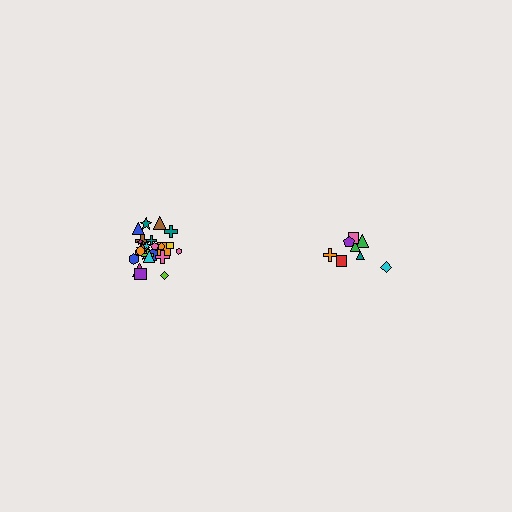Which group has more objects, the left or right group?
The left group.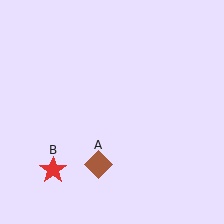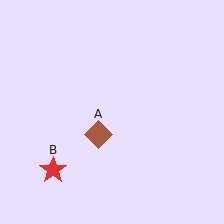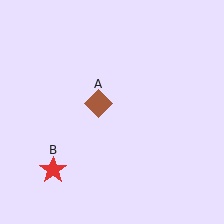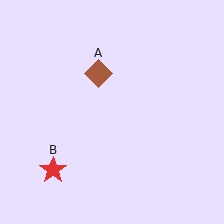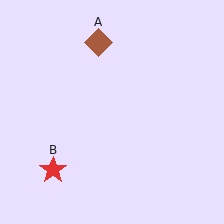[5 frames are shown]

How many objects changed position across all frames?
1 object changed position: brown diamond (object A).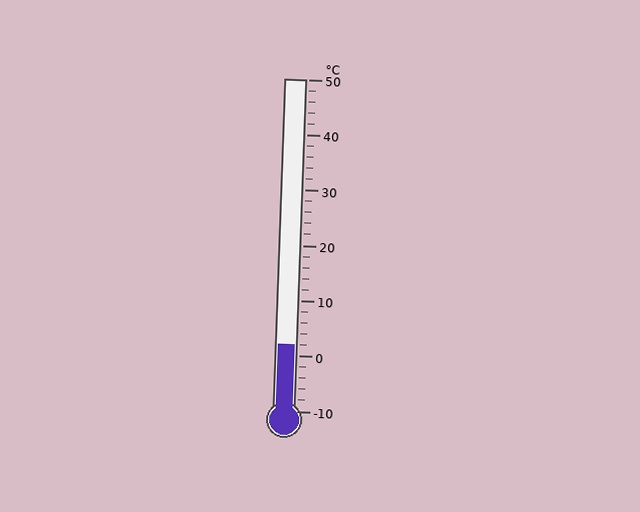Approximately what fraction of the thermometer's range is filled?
The thermometer is filled to approximately 20% of its range.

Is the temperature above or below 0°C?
The temperature is above 0°C.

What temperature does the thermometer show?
The thermometer shows approximately 2°C.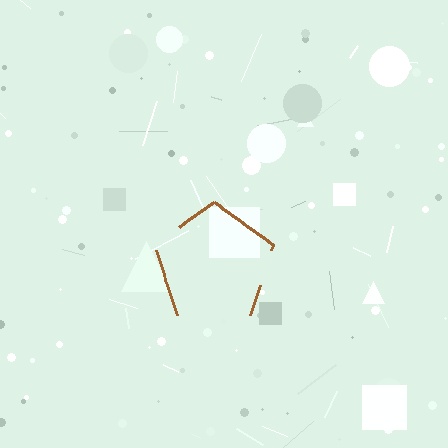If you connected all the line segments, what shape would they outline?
They would outline a pentagon.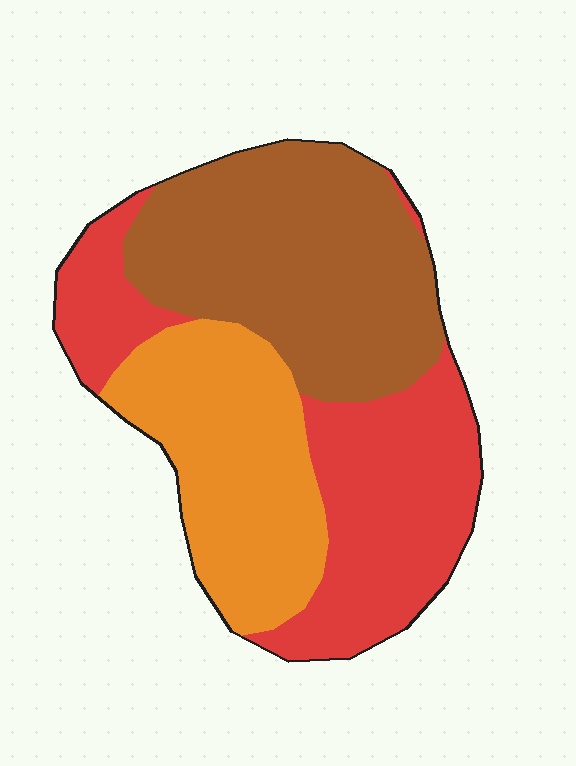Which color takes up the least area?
Orange, at roughly 30%.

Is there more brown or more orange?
Brown.